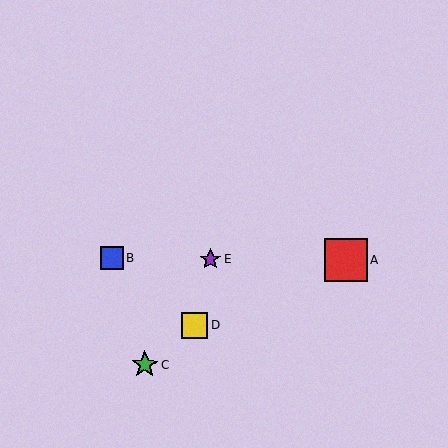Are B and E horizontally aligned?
Yes, both are at y≈258.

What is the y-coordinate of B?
Object B is at y≈258.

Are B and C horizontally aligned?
No, B is at y≈258 and C is at y≈365.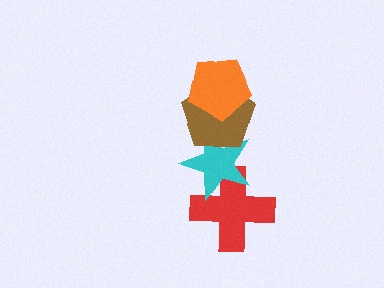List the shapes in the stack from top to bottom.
From top to bottom: the orange pentagon, the brown pentagon, the cyan star, the red cross.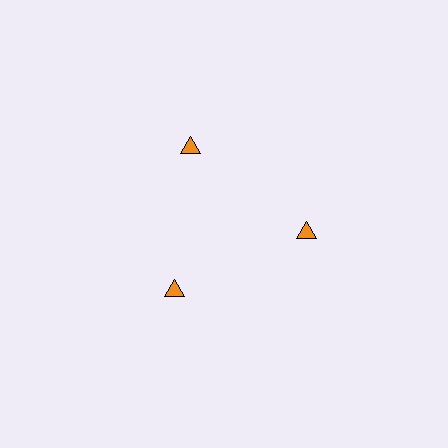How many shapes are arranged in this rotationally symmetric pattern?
There are 3 shapes, arranged in 3 groups of 1.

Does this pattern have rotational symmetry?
Yes, this pattern has 3-fold rotational symmetry. It looks the same after rotating 120 degrees around the center.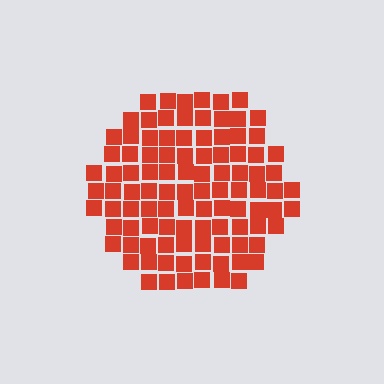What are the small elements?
The small elements are squares.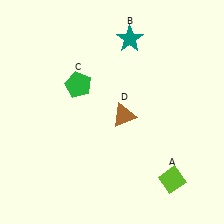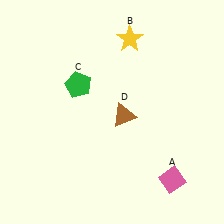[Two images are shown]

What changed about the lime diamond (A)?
In Image 1, A is lime. In Image 2, it changed to pink.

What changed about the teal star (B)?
In Image 1, B is teal. In Image 2, it changed to yellow.